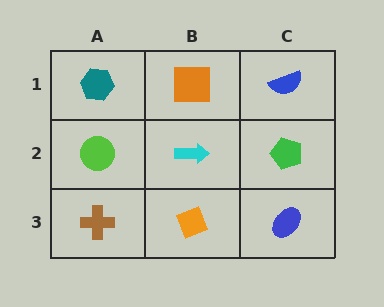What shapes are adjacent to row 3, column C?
A green pentagon (row 2, column C), an orange diamond (row 3, column B).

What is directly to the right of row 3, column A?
An orange diamond.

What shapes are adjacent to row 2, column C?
A blue semicircle (row 1, column C), a blue ellipse (row 3, column C), a cyan arrow (row 2, column B).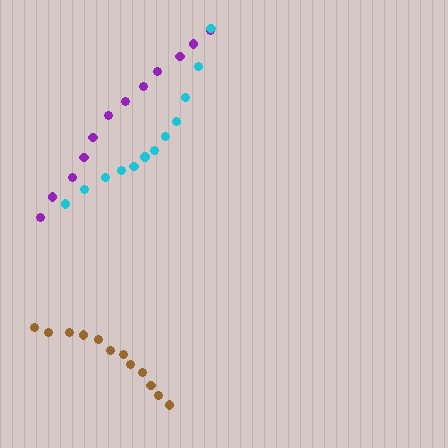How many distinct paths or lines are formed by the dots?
There are 3 distinct paths.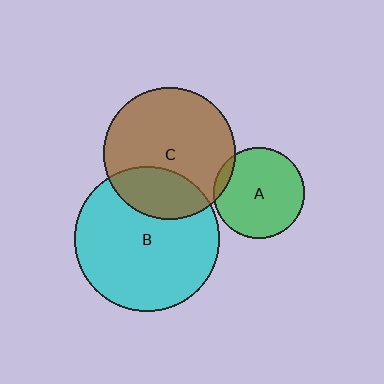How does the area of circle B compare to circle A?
Approximately 2.6 times.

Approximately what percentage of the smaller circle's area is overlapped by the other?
Approximately 5%.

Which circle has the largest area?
Circle B (cyan).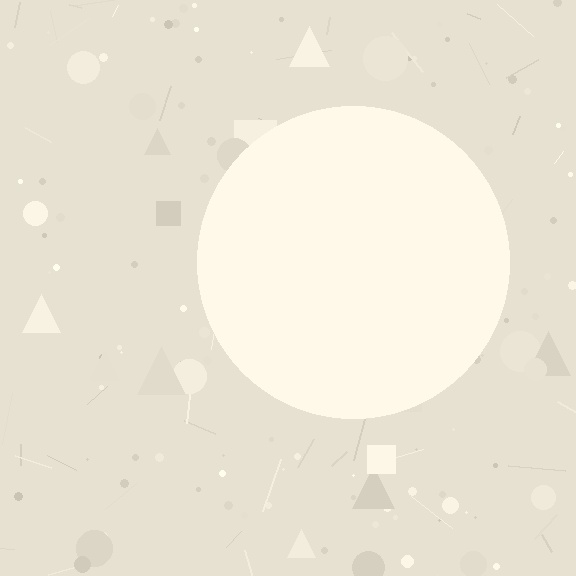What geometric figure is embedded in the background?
A circle is embedded in the background.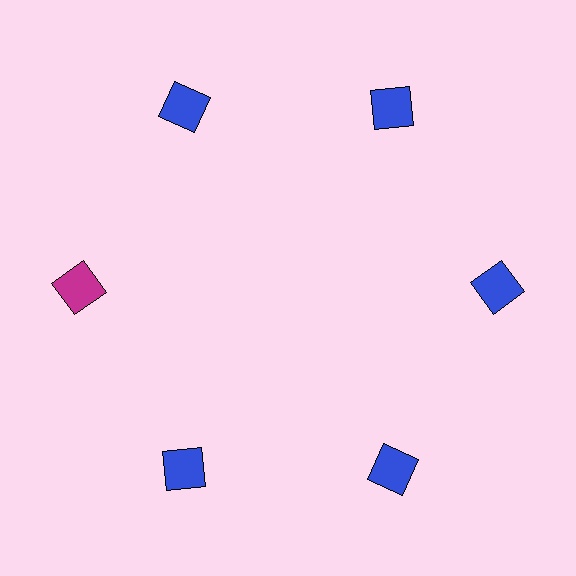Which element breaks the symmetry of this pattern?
The magenta square at roughly the 9 o'clock position breaks the symmetry. All other shapes are blue squares.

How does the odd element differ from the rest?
It has a different color: magenta instead of blue.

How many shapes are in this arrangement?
There are 6 shapes arranged in a ring pattern.